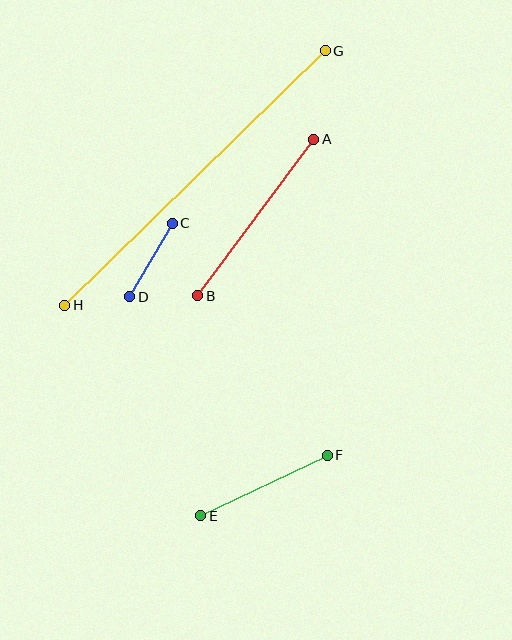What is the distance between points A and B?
The distance is approximately 195 pixels.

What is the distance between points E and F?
The distance is approximately 140 pixels.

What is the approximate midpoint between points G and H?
The midpoint is at approximately (195, 178) pixels.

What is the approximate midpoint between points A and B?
The midpoint is at approximately (256, 217) pixels.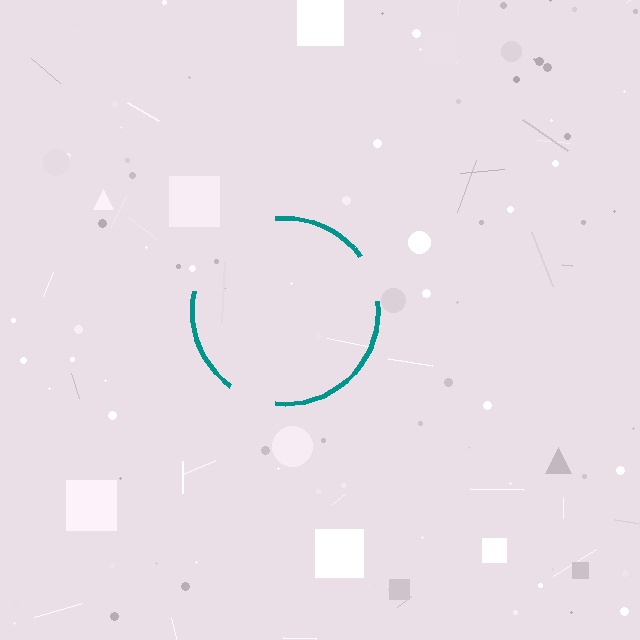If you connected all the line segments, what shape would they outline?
They would outline a circle.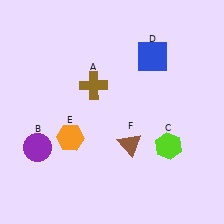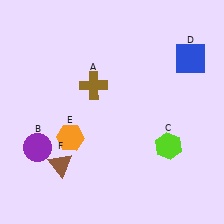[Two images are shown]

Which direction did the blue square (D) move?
The blue square (D) moved right.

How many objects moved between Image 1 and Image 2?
2 objects moved between the two images.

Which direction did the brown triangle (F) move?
The brown triangle (F) moved left.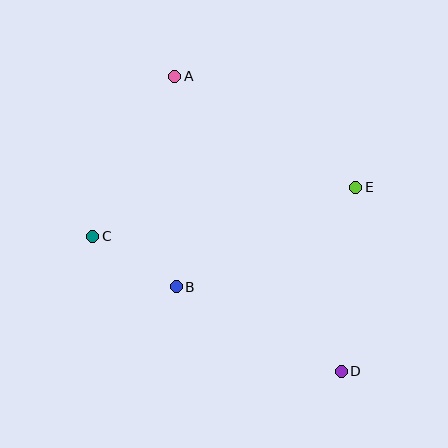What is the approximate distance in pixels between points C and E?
The distance between C and E is approximately 267 pixels.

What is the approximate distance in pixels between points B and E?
The distance between B and E is approximately 205 pixels.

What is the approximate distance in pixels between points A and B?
The distance between A and B is approximately 211 pixels.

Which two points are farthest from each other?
Points A and D are farthest from each other.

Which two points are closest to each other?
Points B and C are closest to each other.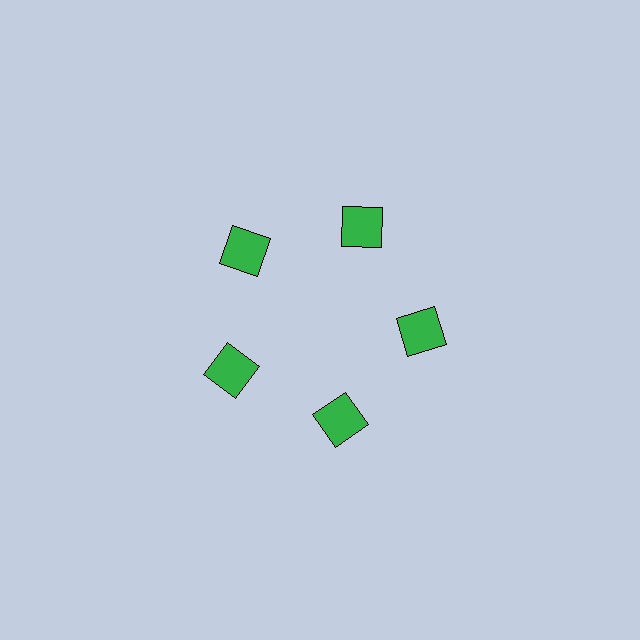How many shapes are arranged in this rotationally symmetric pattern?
There are 5 shapes, arranged in 5 groups of 1.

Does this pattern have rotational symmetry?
Yes, this pattern has 5-fold rotational symmetry. It looks the same after rotating 72 degrees around the center.